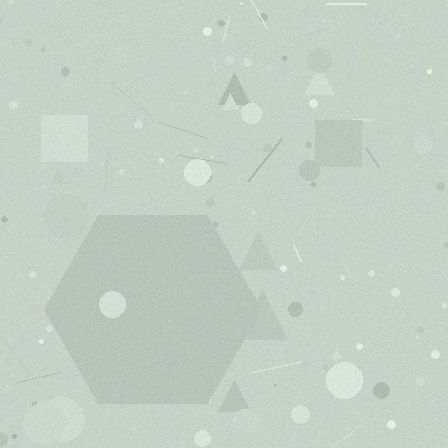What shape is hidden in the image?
A hexagon is hidden in the image.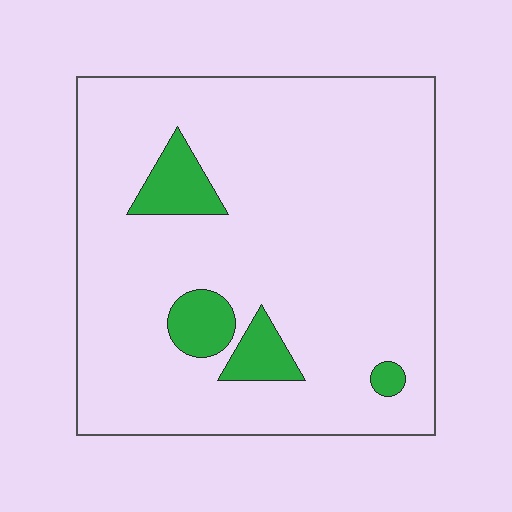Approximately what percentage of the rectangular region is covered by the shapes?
Approximately 10%.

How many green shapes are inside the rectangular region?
4.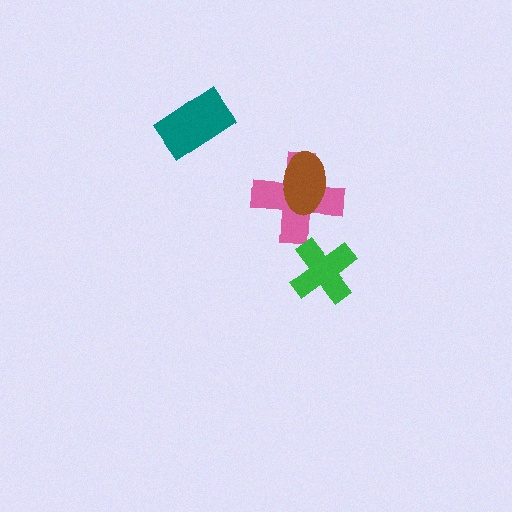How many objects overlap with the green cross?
0 objects overlap with the green cross.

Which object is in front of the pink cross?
The brown ellipse is in front of the pink cross.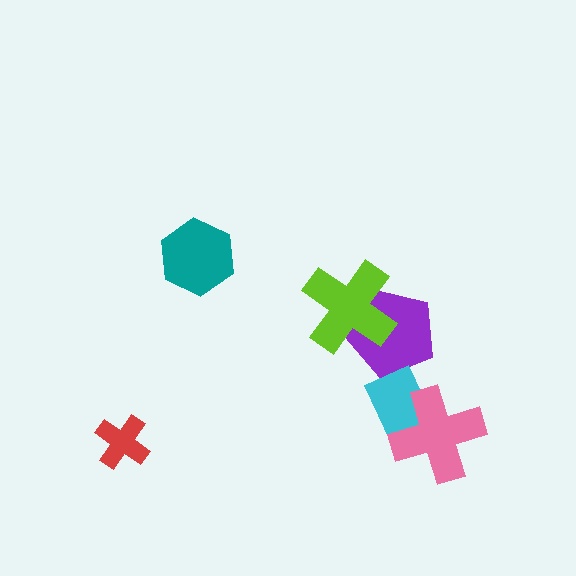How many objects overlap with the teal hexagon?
0 objects overlap with the teal hexagon.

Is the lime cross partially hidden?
No, no other shape covers it.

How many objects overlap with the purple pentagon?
1 object overlaps with the purple pentagon.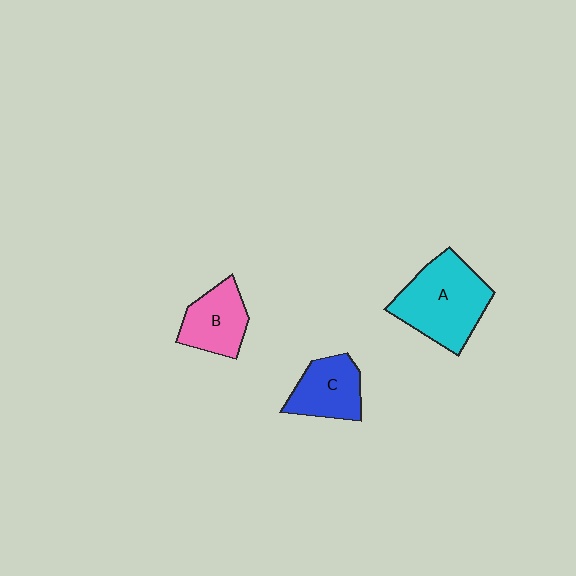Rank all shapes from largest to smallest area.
From largest to smallest: A (cyan), C (blue), B (pink).